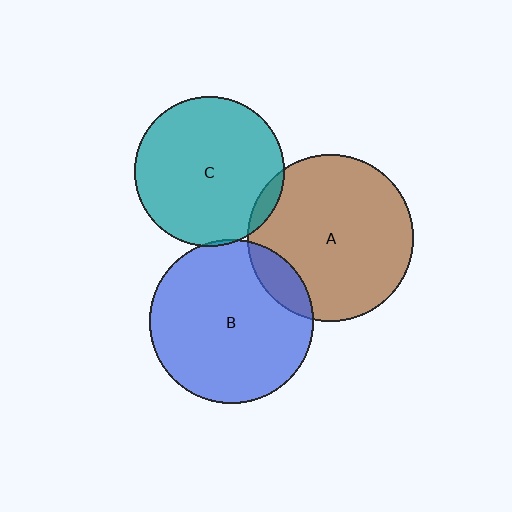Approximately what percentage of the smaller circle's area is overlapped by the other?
Approximately 5%.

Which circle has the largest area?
Circle A (brown).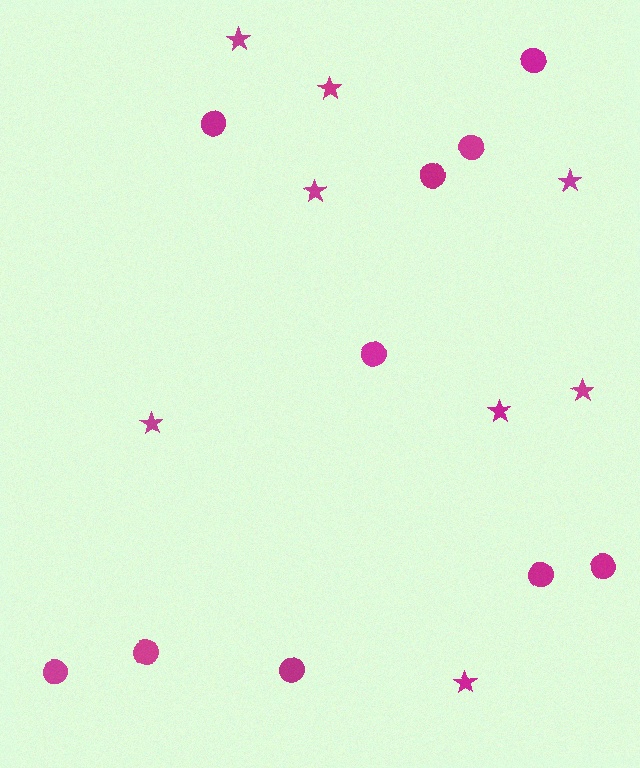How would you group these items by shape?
There are 2 groups: one group of circles (10) and one group of stars (8).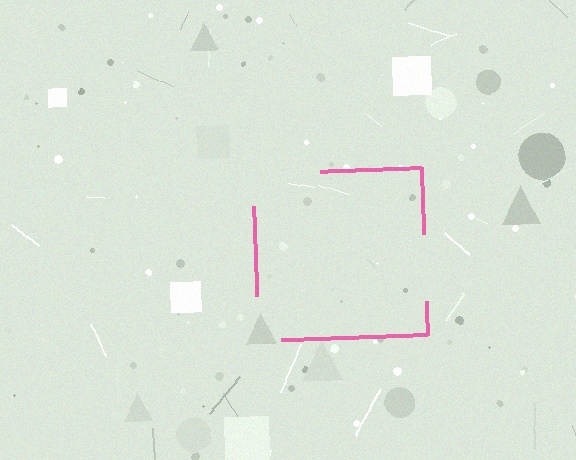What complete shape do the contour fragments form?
The contour fragments form a square.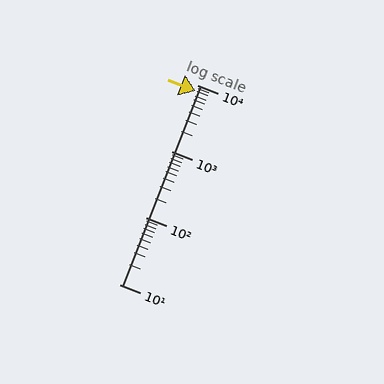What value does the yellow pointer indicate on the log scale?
The pointer indicates approximately 8000.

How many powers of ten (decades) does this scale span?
The scale spans 3 decades, from 10 to 10000.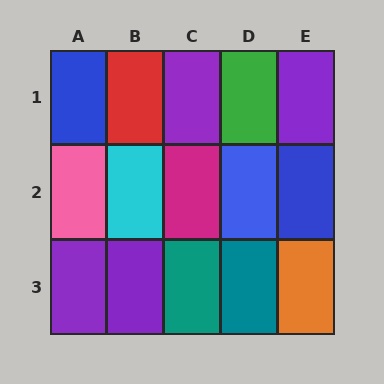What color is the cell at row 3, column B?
Purple.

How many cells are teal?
2 cells are teal.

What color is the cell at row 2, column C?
Magenta.